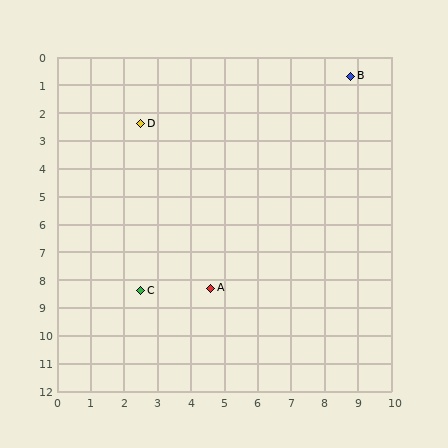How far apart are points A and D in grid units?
Points A and D are about 6.3 grid units apart.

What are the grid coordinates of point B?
Point B is at approximately (8.8, 0.7).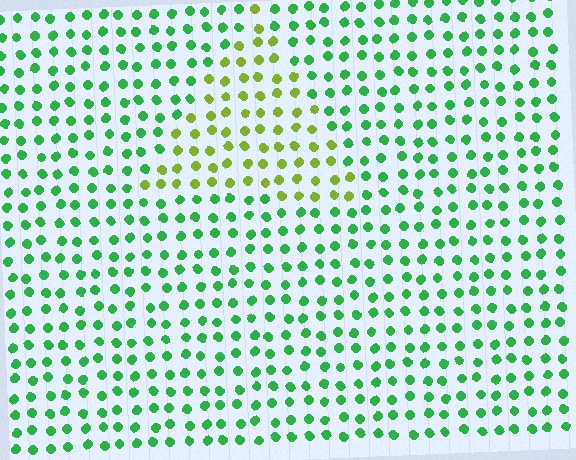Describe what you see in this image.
The image is filled with small green elements in a uniform arrangement. A triangle-shaped region is visible where the elements are tinted to a slightly different hue, forming a subtle color boundary.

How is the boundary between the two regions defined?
The boundary is defined purely by a slight shift in hue (about 50 degrees). Spacing, size, and orientation are identical on both sides.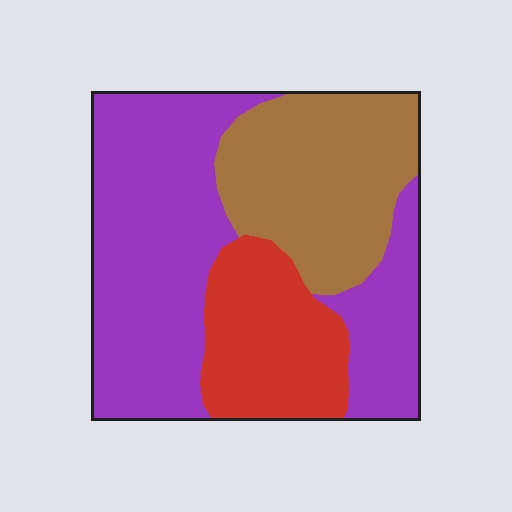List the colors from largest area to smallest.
From largest to smallest: purple, brown, red.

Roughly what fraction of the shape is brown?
Brown takes up about one quarter (1/4) of the shape.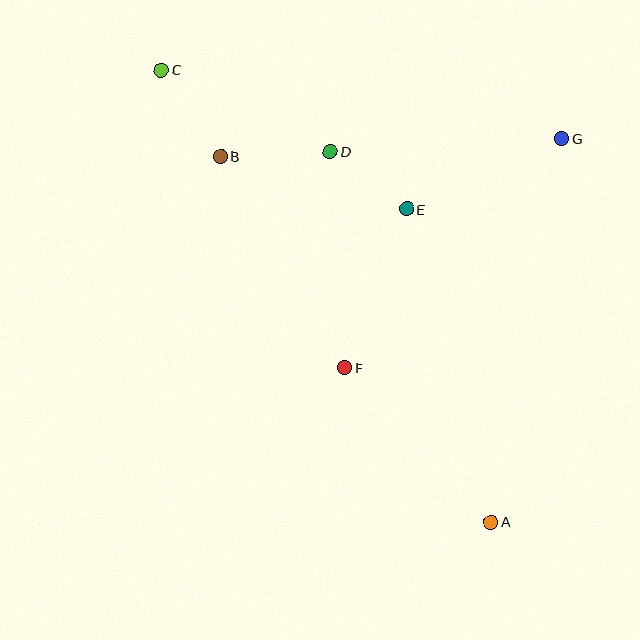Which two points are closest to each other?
Points D and E are closest to each other.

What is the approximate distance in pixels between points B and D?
The distance between B and D is approximately 110 pixels.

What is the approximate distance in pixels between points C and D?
The distance between C and D is approximately 187 pixels.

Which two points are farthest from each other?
Points A and C are farthest from each other.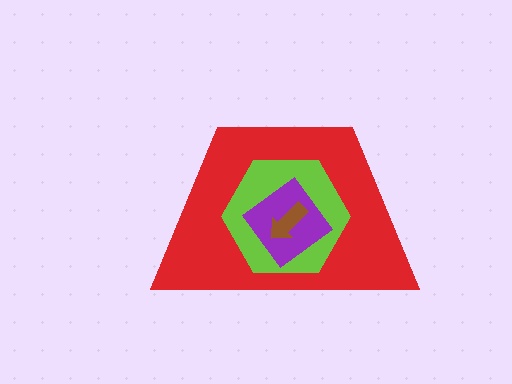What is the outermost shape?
The red trapezoid.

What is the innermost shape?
The brown arrow.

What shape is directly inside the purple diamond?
The brown arrow.